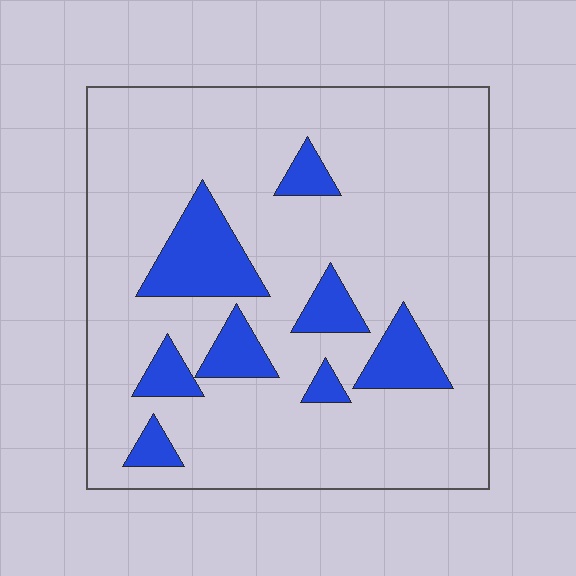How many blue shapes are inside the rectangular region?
8.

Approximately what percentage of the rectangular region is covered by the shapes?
Approximately 15%.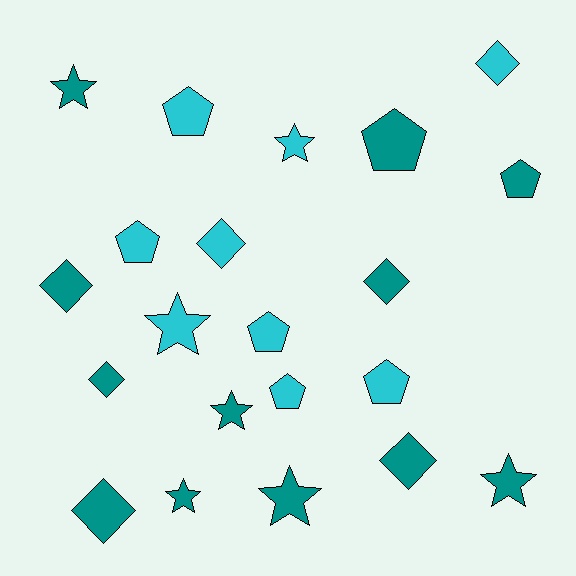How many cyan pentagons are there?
There are 5 cyan pentagons.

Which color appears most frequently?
Teal, with 12 objects.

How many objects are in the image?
There are 21 objects.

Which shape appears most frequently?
Diamond, with 7 objects.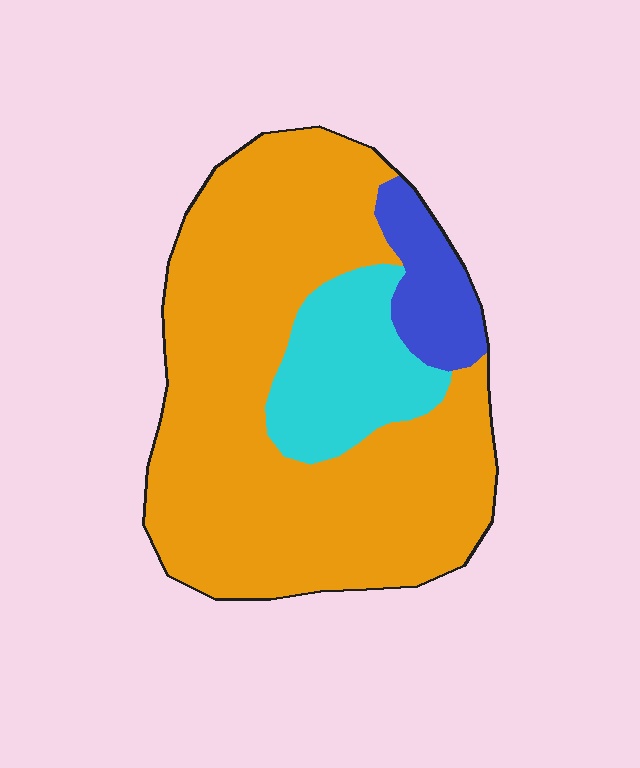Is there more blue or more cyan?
Cyan.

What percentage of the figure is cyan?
Cyan takes up about one sixth (1/6) of the figure.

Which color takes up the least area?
Blue, at roughly 10%.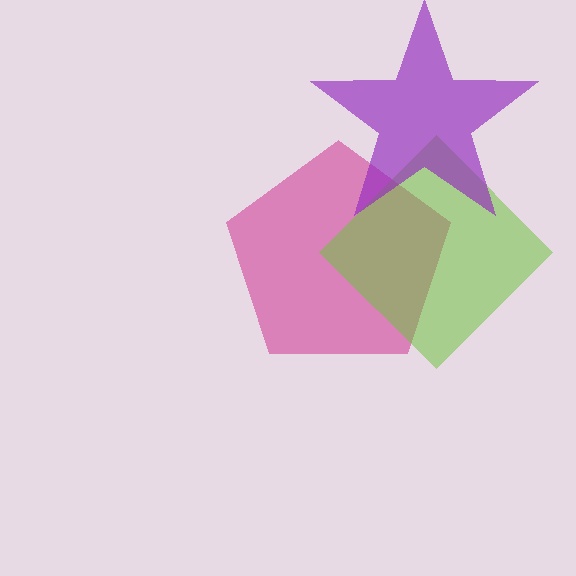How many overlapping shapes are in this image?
There are 3 overlapping shapes in the image.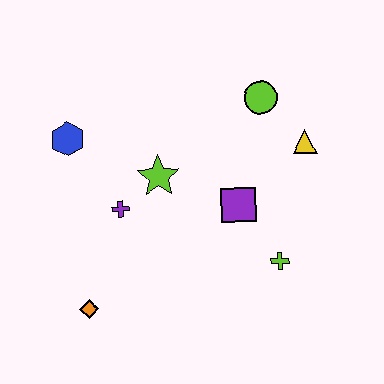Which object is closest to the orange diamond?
The purple cross is closest to the orange diamond.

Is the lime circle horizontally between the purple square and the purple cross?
No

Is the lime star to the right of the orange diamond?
Yes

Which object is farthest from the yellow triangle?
The orange diamond is farthest from the yellow triangle.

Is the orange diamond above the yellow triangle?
No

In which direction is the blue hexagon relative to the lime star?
The blue hexagon is to the left of the lime star.